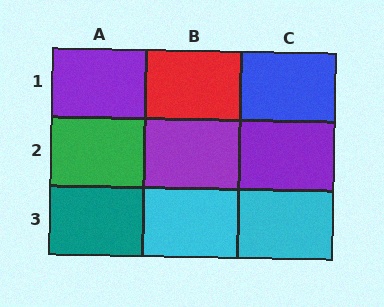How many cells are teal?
1 cell is teal.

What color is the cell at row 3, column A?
Teal.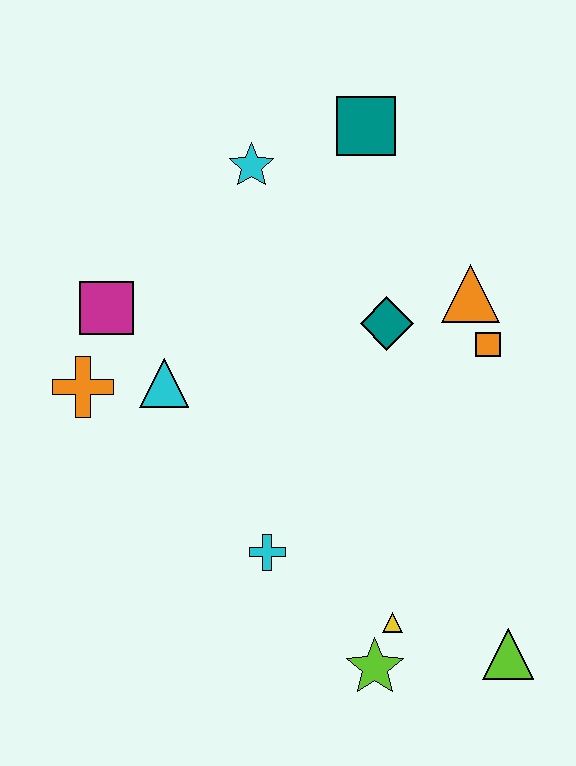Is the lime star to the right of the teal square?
Yes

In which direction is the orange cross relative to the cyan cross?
The orange cross is to the left of the cyan cross.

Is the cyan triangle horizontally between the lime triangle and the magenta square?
Yes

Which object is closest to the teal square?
The cyan star is closest to the teal square.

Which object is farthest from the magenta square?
The lime triangle is farthest from the magenta square.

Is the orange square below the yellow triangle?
No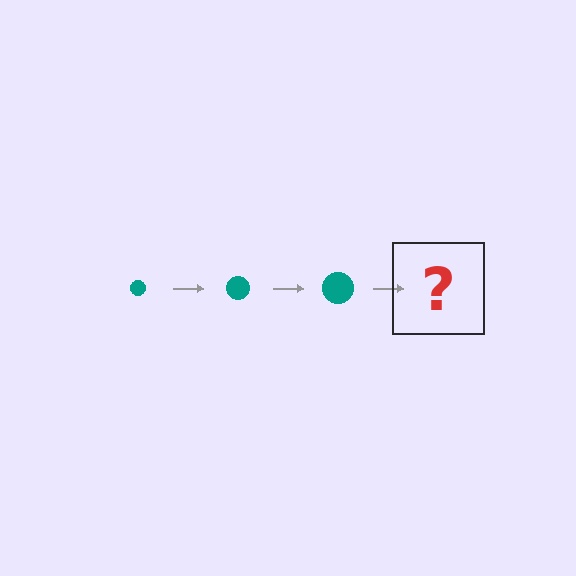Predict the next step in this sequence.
The next step is a teal circle, larger than the previous one.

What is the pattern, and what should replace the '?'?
The pattern is that the circle gets progressively larger each step. The '?' should be a teal circle, larger than the previous one.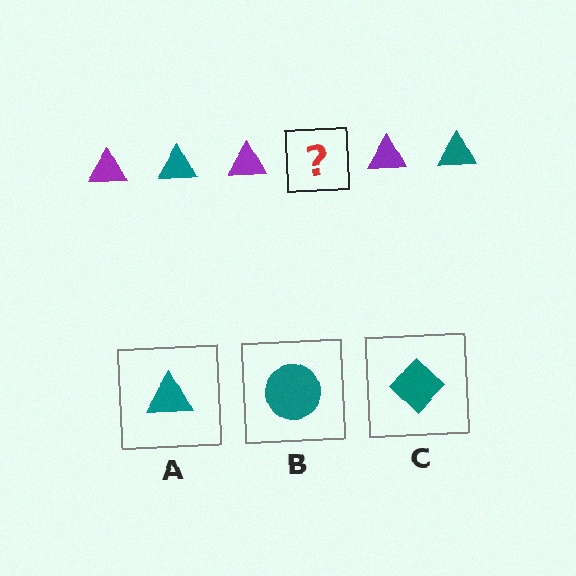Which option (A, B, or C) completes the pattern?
A.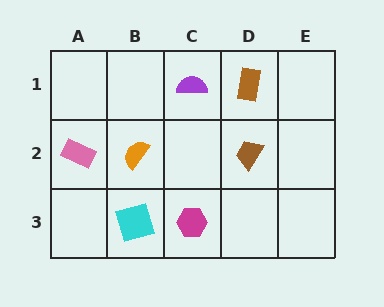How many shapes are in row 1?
2 shapes.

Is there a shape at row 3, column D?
No, that cell is empty.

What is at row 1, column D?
A brown rectangle.